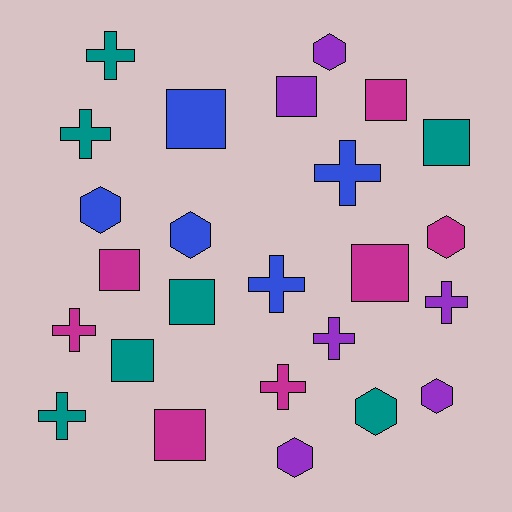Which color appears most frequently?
Teal, with 7 objects.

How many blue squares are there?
There is 1 blue square.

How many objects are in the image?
There are 25 objects.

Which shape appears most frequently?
Cross, with 9 objects.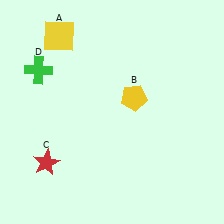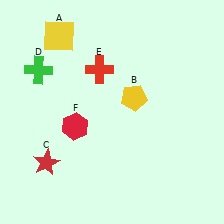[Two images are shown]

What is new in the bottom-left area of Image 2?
A red hexagon (F) was added in the bottom-left area of Image 2.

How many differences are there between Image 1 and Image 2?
There are 2 differences between the two images.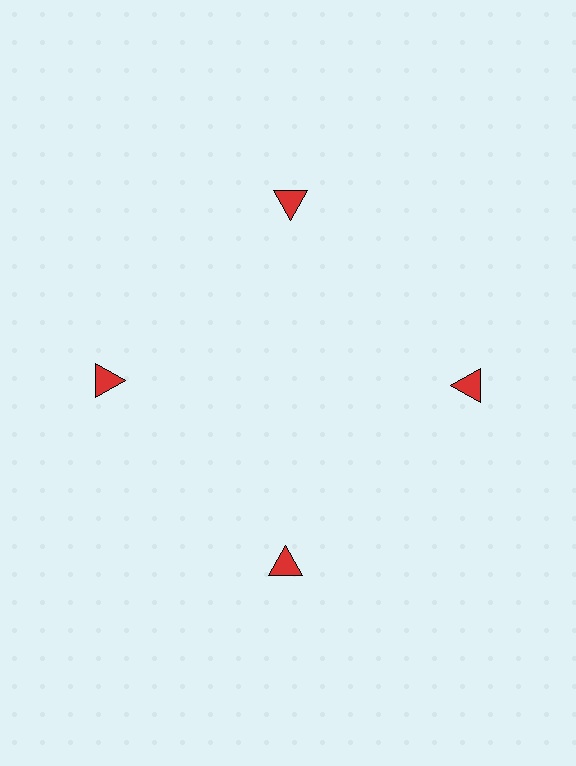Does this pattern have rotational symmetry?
Yes, this pattern has 4-fold rotational symmetry. It looks the same after rotating 90 degrees around the center.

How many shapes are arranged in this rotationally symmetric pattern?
There are 4 shapes, arranged in 4 groups of 1.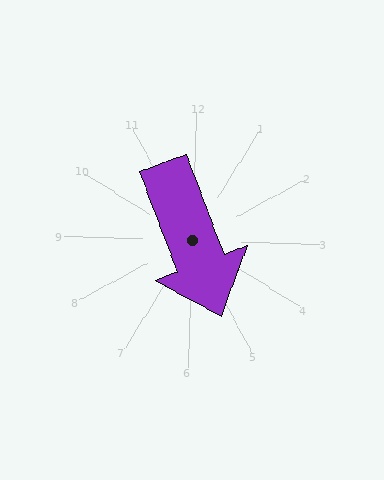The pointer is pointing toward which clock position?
Roughly 5 o'clock.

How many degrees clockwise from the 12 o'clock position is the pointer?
Approximately 157 degrees.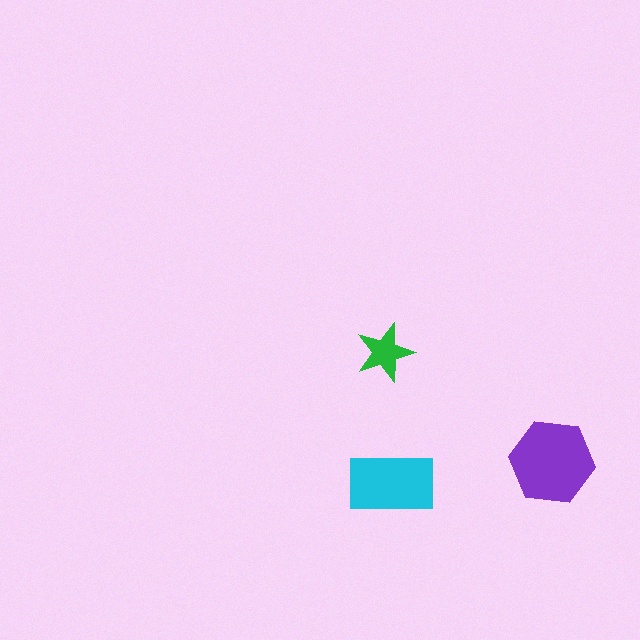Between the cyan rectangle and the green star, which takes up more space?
The cyan rectangle.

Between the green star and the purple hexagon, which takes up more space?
The purple hexagon.